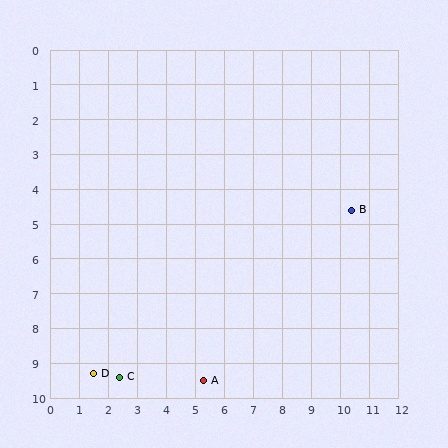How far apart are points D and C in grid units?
Points D and C are about 0.9 grid units apart.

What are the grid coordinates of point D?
Point D is at approximately (1.5, 9.3).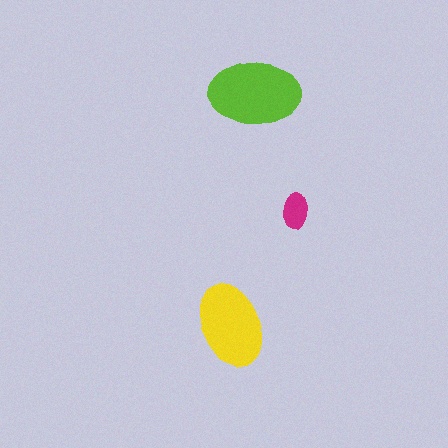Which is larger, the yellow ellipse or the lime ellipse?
The lime one.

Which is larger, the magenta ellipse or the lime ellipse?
The lime one.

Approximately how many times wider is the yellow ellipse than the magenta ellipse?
About 2.5 times wider.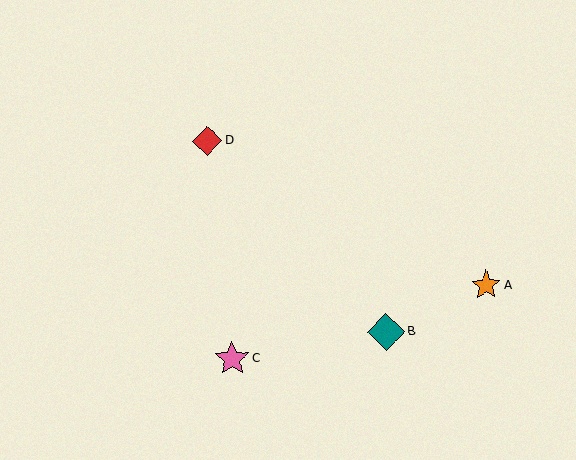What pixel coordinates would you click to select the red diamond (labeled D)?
Click at (207, 141) to select the red diamond D.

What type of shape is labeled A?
Shape A is an orange star.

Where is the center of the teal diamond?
The center of the teal diamond is at (386, 332).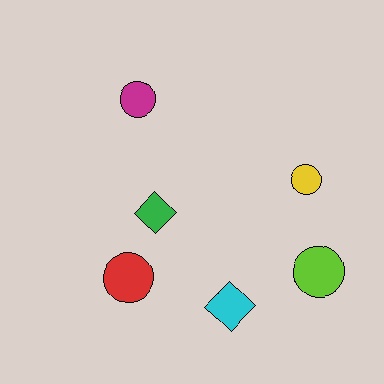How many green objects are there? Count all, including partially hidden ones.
There is 1 green object.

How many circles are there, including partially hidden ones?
There are 4 circles.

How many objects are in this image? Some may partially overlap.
There are 6 objects.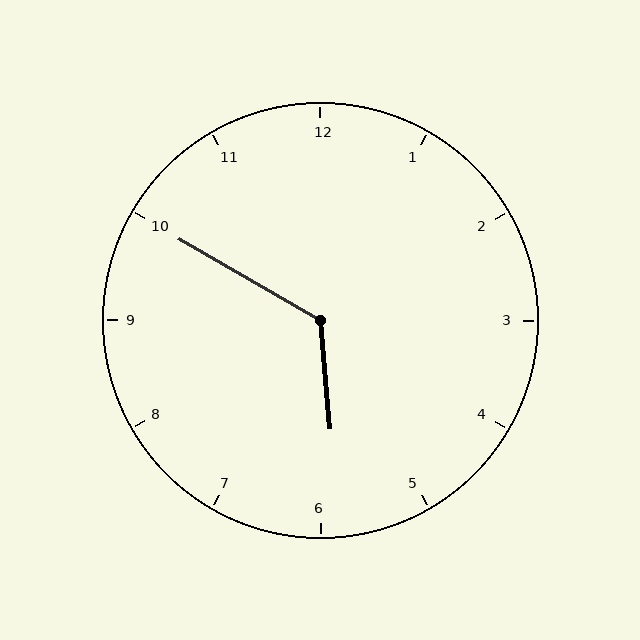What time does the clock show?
5:50.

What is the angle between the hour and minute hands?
Approximately 125 degrees.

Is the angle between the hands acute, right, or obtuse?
It is obtuse.